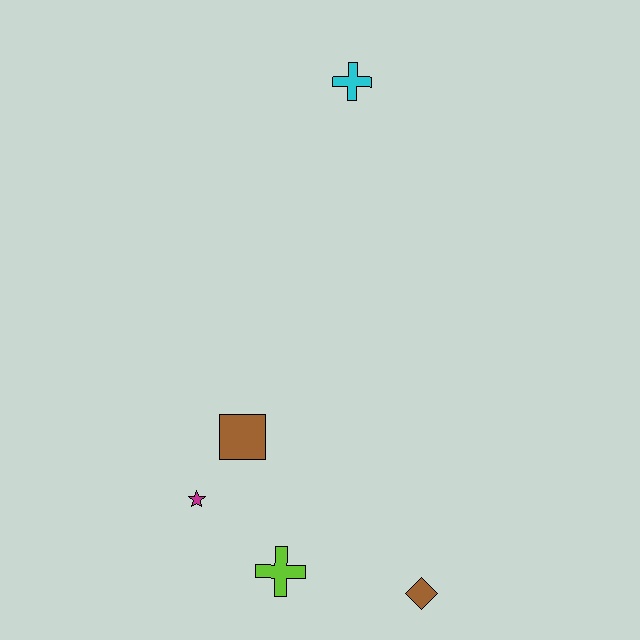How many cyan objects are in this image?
There is 1 cyan object.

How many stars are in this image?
There is 1 star.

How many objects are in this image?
There are 5 objects.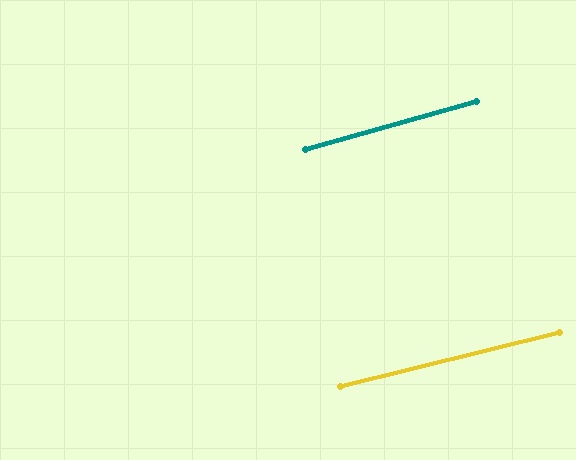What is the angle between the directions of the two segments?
Approximately 2 degrees.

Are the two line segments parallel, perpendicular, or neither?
Parallel — their directions differ by only 1.7°.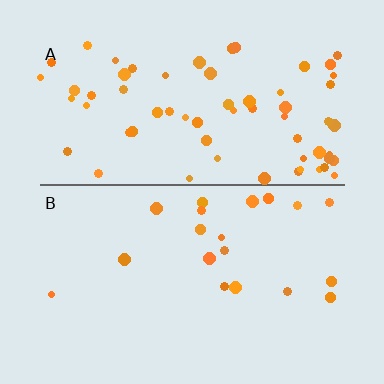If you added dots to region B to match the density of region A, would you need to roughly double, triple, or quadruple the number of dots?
Approximately triple.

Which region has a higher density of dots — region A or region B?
A (the top).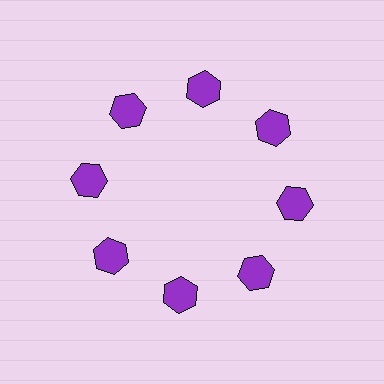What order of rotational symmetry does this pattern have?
This pattern has 8-fold rotational symmetry.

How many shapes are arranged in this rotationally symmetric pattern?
There are 8 shapes, arranged in 8 groups of 1.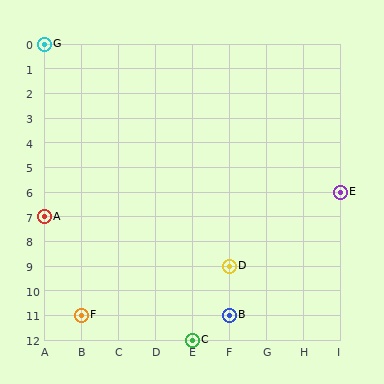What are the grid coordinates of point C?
Point C is at grid coordinates (E, 12).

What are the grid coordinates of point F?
Point F is at grid coordinates (B, 11).